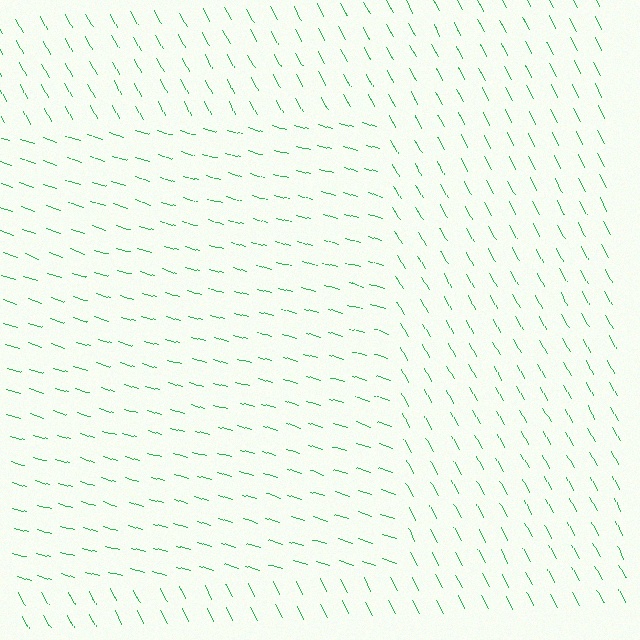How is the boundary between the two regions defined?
The boundary is defined purely by a change in line orientation (approximately 45 degrees difference). All lines are the same color and thickness.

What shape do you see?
I see a rectangle.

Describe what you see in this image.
The image is filled with small green line segments. A rectangle region in the image has lines oriented differently from the surrounding lines, creating a visible texture boundary.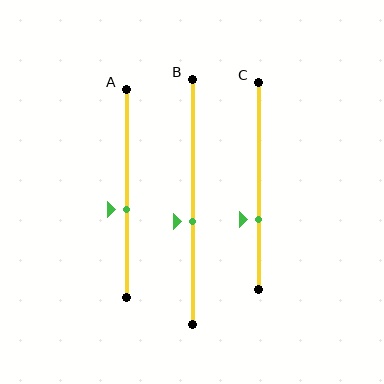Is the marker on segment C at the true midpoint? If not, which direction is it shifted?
No, the marker on segment C is shifted downward by about 16% of the segment length.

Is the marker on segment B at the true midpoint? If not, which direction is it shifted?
No, the marker on segment B is shifted downward by about 8% of the segment length.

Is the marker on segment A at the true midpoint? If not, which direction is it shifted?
No, the marker on segment A is shifted downward by about 8% of the segment length.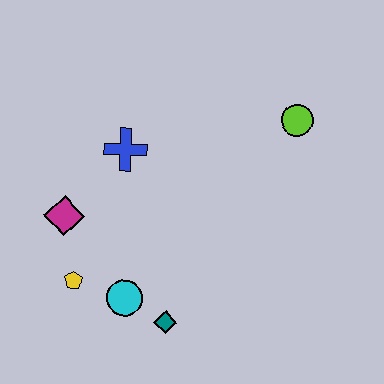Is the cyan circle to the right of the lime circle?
No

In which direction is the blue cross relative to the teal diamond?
The blue cross is above the teal diamond.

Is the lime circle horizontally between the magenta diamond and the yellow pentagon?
No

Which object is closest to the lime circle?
The blue cross is closest to the lime circle.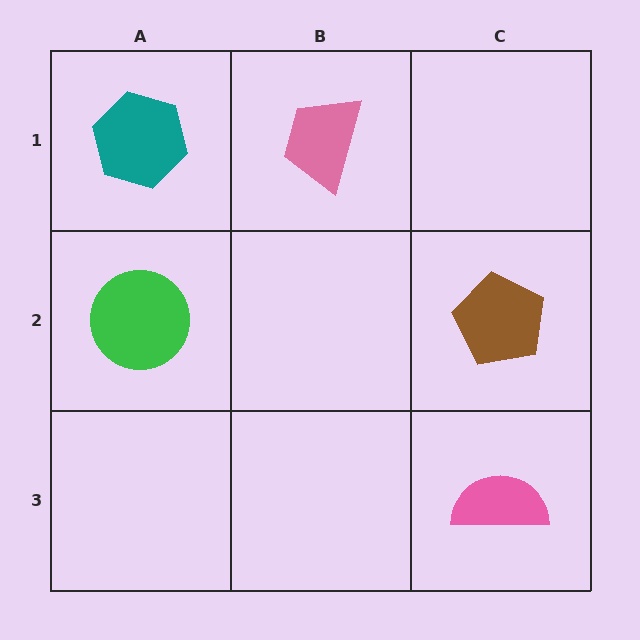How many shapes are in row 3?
1 shape.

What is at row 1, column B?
A pink trapezoid.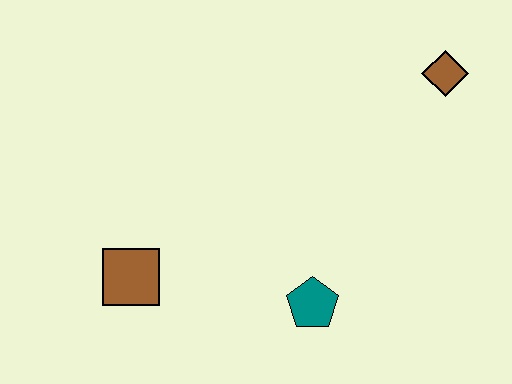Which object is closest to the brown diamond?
The teal pentagon is closest to the brown diamond.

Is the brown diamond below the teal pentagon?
No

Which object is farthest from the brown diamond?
The brown square is farthest from the brown diamond.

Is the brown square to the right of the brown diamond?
No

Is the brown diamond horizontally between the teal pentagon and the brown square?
No